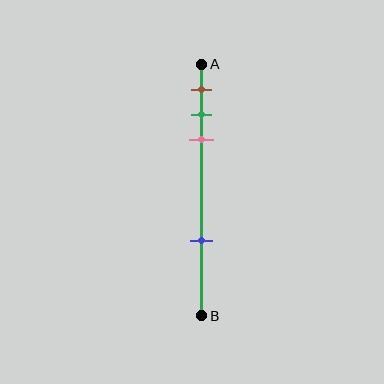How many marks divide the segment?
There are 4 marks dividing the segment.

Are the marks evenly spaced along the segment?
No, the marks are not evenly spaced.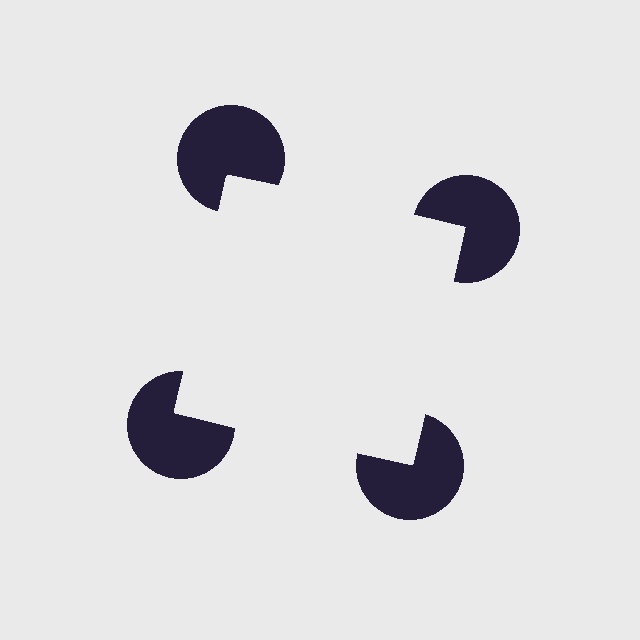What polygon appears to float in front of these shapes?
An illusory square — its edges are inferred from the aligned wedge cuts in the pac-man discs, not physically drawn.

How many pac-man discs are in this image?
There are 4 — one at each vertex of the illusory square.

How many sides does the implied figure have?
4 sides.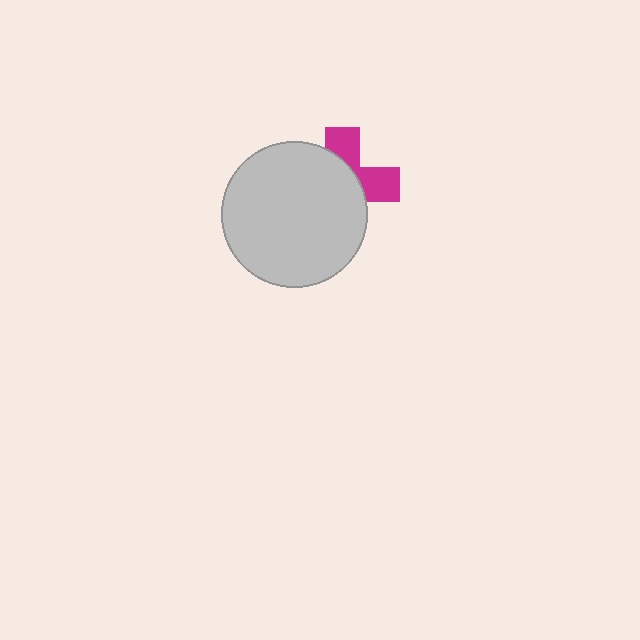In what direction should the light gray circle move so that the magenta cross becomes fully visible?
The light gray circle should move left. That is the shortest direction to clear the overlap and leave the magenta cross fully visible.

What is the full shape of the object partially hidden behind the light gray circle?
The partially hidden object is a magenta cross.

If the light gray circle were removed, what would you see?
You would see the complete magenta cross.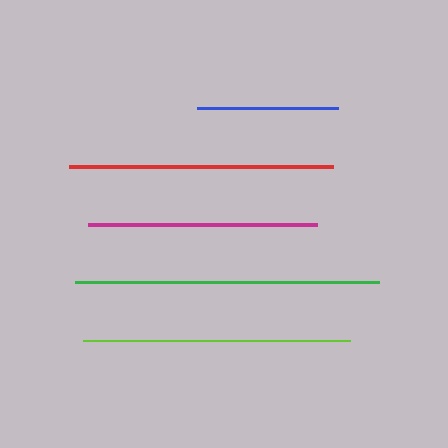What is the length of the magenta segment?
The magenta segment is approximately 229 pixels long.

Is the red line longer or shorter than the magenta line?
The red line is longer than the magenta line.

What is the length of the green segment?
The green segment is approximately 304 pixels long.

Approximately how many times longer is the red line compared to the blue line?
The red line is approximately 1.9 times the length of the blue line.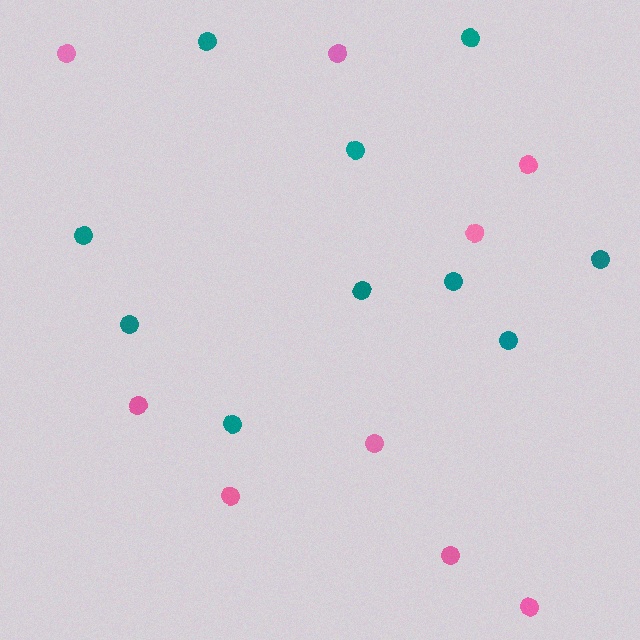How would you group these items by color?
There are 2 groups: one group of teal circles (10) and one group of pink circles (9).